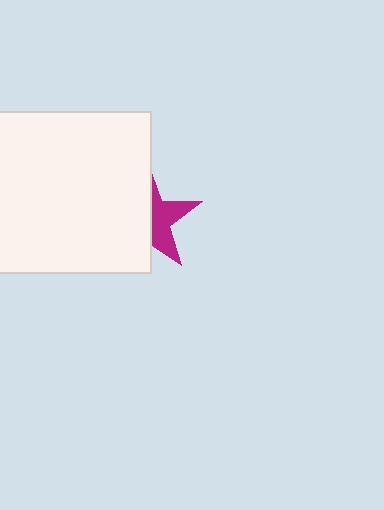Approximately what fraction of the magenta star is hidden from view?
Roughly 58% of the magenta star is hidden behind the white square.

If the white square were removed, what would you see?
You would see the complete magenta star.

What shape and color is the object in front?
The object in front is a white square.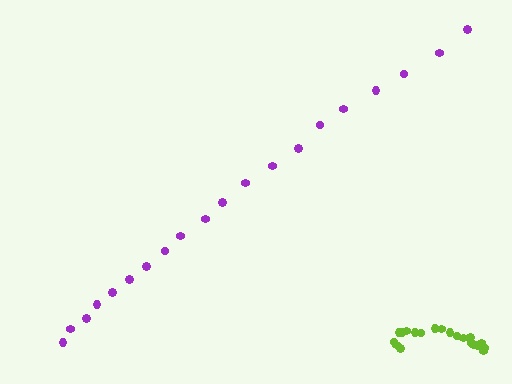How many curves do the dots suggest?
There are 2 distinct paths.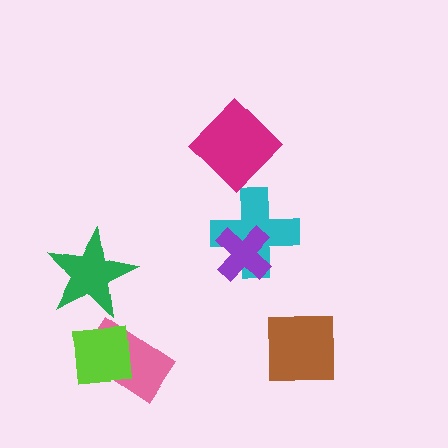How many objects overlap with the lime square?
1 object overlaps with the lime square.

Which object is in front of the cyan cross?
The purple cross is in front of the cyan cross.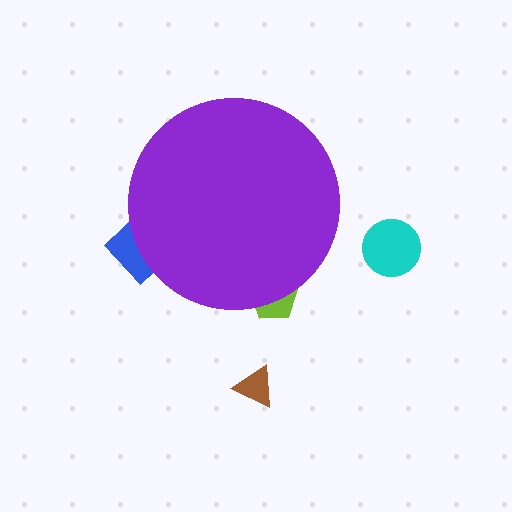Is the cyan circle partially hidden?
No, the cyan circle is fully visible.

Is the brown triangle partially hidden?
No, the brown triangle is fully visible.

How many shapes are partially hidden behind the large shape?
2 shapes are partially hidden.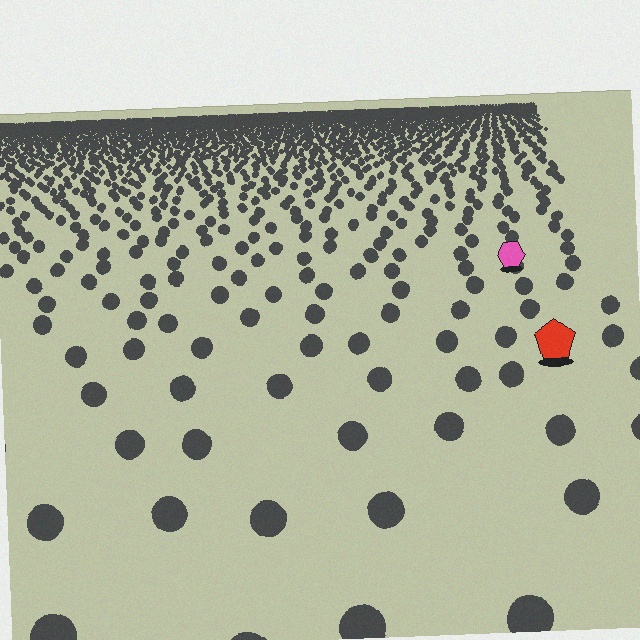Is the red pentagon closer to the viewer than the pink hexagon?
Yes. The red pentagon is closer — you can tell from the texture gradient: the ground texture is coarser near it.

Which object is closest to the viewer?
The red pentagon is closest. The texture marks near it are larger and more spread out.